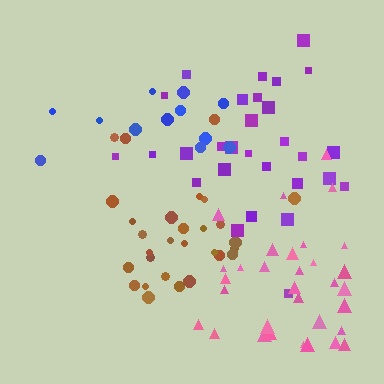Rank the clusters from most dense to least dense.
pink, brown, purple, blue.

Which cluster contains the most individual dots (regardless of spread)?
Pink (32).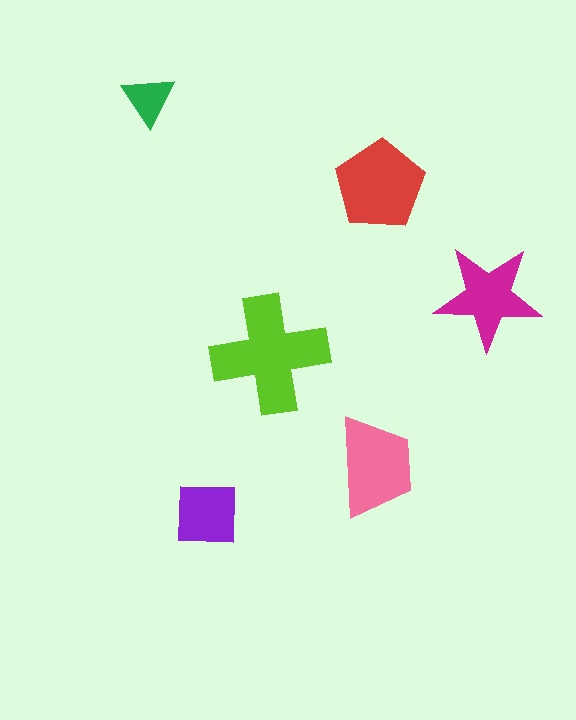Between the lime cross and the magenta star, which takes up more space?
The lime cross.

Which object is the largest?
The lime cross.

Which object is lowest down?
The purple square is bottommost.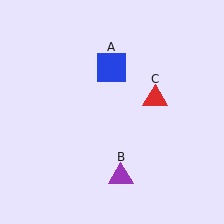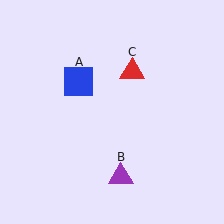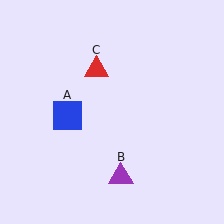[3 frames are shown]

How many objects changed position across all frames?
2 objects changed position: blue square (object A), red triangle (object C).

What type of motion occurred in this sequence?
The blue square (object A), red triangle (object C) rotated counterclockwise around the center of the scene.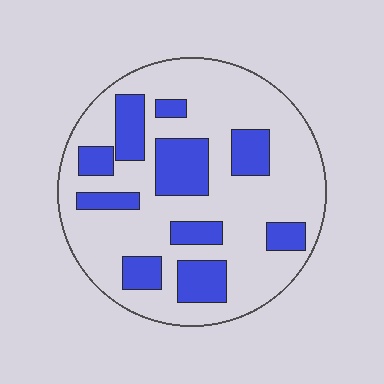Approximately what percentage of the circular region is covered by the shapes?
Approximately 30%.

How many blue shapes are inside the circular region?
10.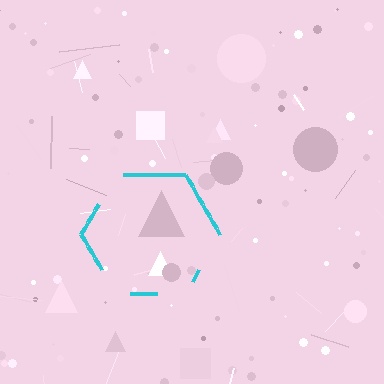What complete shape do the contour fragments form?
The contour fragments form a hexagon.